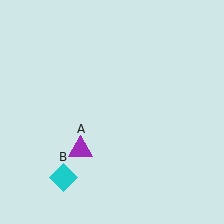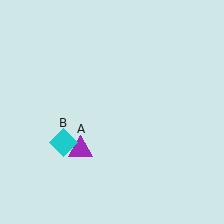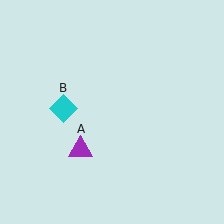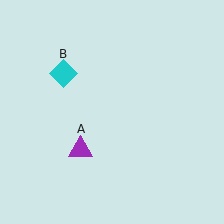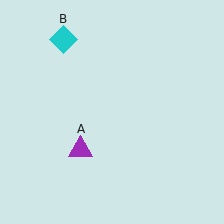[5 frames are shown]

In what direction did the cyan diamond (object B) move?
The cyan diamond (object B) moved up.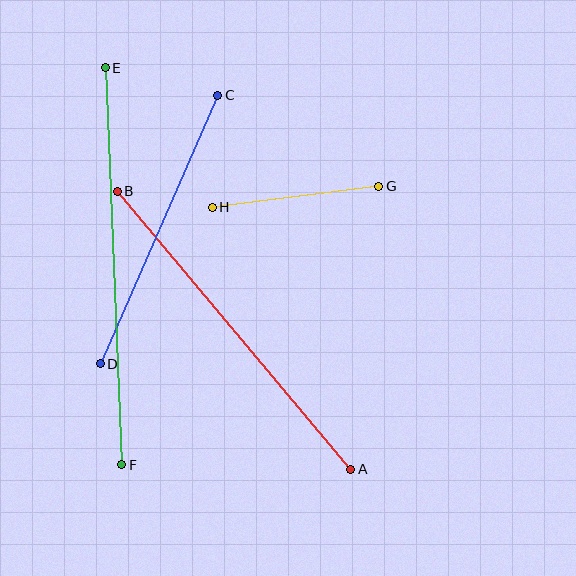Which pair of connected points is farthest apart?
Points E and F are farthest apart.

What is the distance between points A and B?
The distance is approximately 363 pixels.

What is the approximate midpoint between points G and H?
The midpoint is at approximately (295, 197) pixels.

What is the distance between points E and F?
The distance is approximately 397 pixels.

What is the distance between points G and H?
The distance is approximately 168 pixels.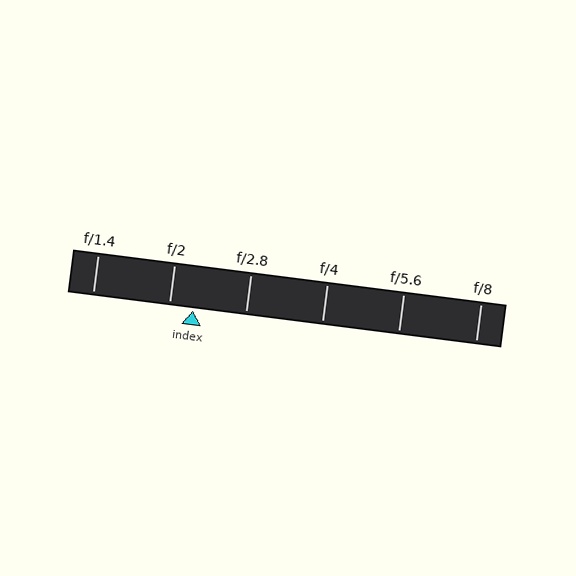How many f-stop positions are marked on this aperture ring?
There are 6 f-stop positions marked.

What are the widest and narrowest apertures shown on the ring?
The widest aperture shown is f/1.4 and the narrowest is f/8.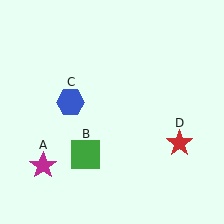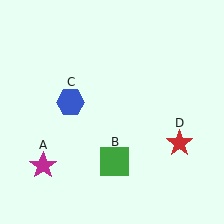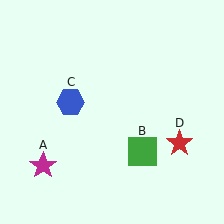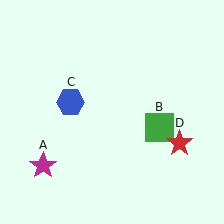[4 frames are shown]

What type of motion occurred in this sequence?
The green square (object B) rotated counterclockwise around the center of the scene.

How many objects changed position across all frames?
1 object changed position: green square (object B).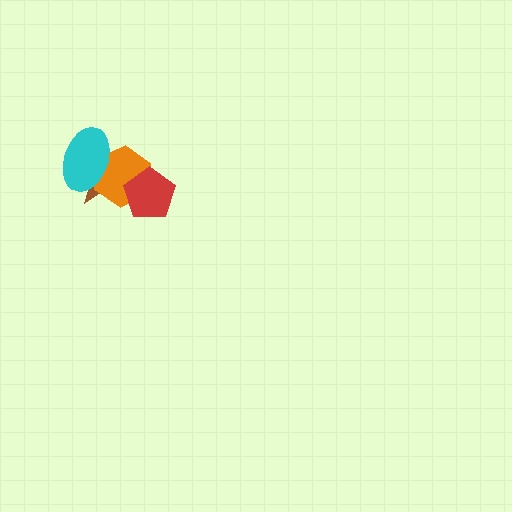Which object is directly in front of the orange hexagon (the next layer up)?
The cyan ellipse is directly in front of the orange hexagon.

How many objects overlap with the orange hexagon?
3 objects overlap with the orange hexagon.